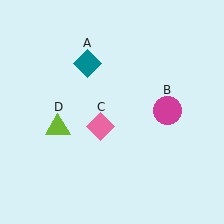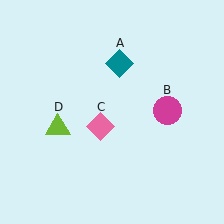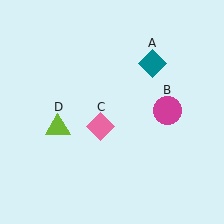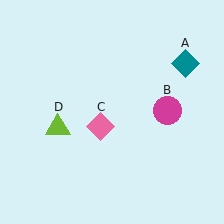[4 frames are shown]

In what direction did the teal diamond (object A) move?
The teal diamond (object A) moved right.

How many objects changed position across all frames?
1 object changed position: teal diamond (object A).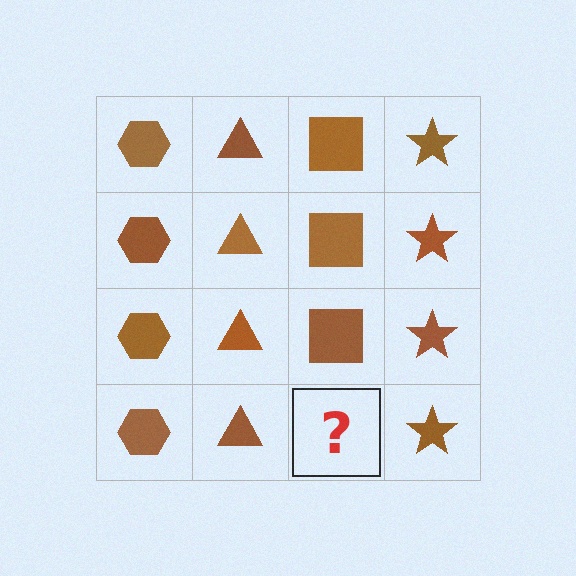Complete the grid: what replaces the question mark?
The question mark should be replaced with a brown square.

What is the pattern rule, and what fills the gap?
The rule is that each column has a consistent shape. The gap should be filled with a brown square.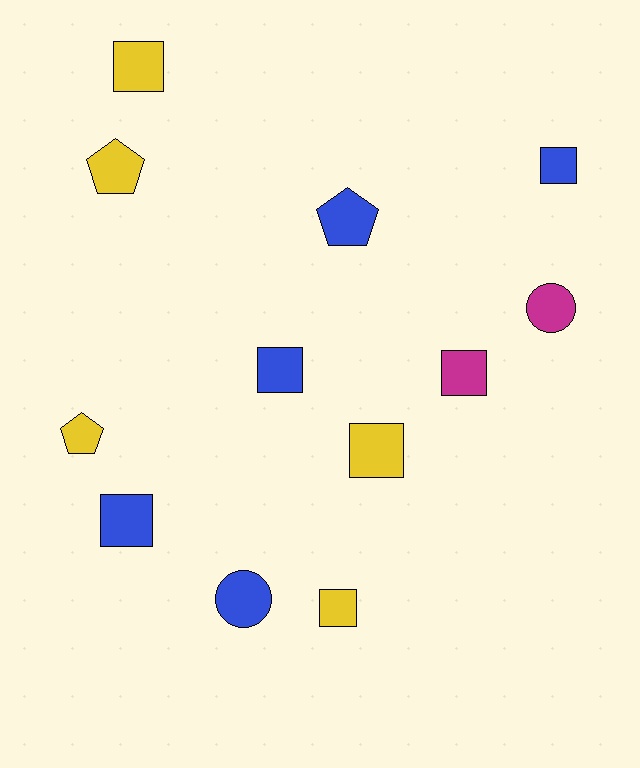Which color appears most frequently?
Yellow, with 5 objects.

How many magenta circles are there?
There is 1 magenta circle.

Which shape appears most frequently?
Square, with 7 objects.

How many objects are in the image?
There are 12 objects.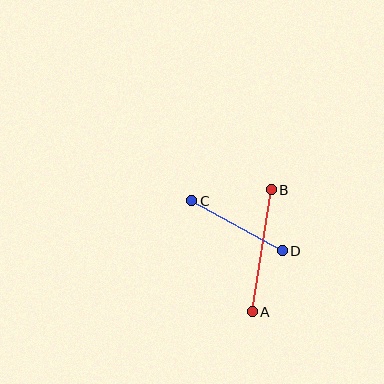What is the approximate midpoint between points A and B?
The midpoint is at approximately (262, 251) pixels.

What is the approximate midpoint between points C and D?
The midpoint is at approximately (237, 226) pixels.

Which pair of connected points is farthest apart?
Points A and B are farthest apart.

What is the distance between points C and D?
The distance is approximately 103 pixels.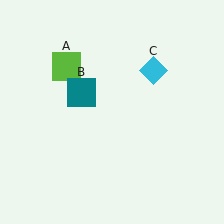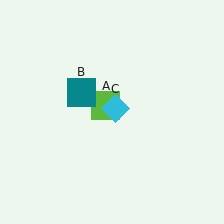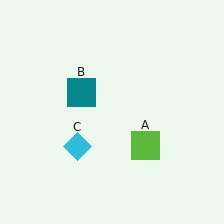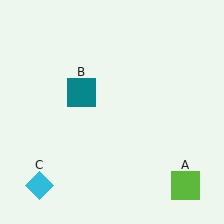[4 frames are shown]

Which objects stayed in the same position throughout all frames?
Teal square (object B) remained stationary.